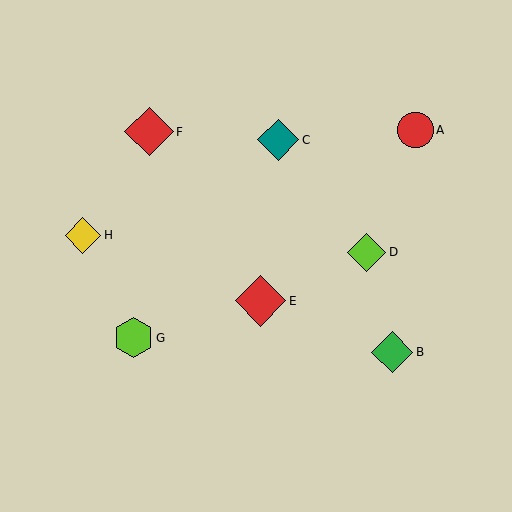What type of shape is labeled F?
Shape F is a red diamond.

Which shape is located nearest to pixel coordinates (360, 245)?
The lime diamond (labeled D) at (367, 252) is nearest to that location.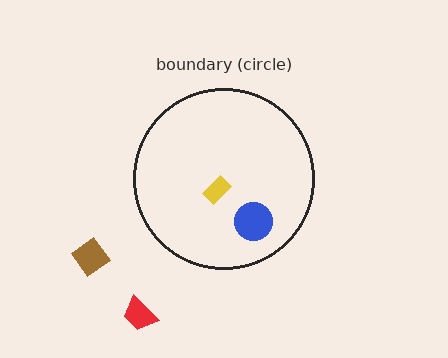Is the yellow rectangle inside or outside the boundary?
Inside.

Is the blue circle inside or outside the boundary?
Inside.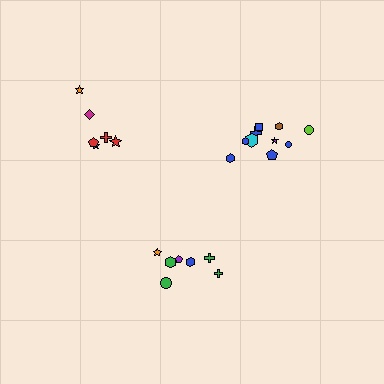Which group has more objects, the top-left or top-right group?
The top-right group.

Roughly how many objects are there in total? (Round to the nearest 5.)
Roughly 25 objects in total.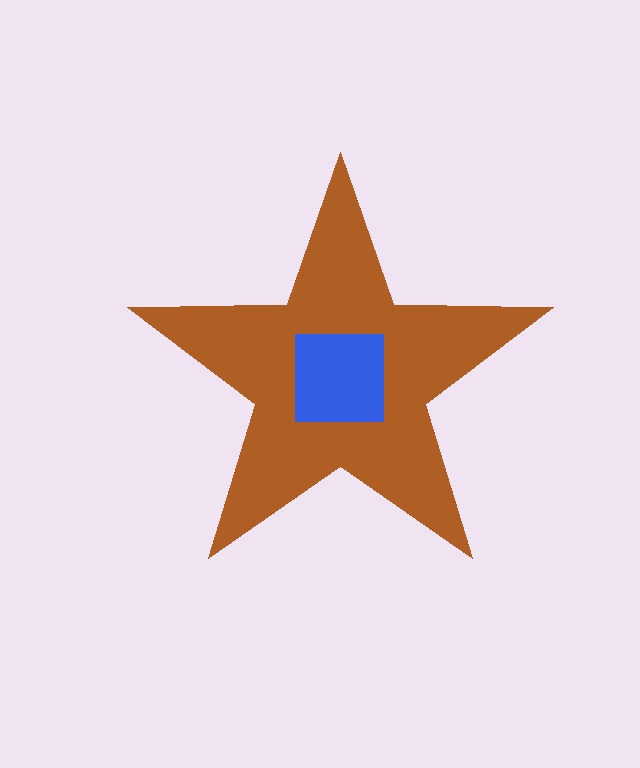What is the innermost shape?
The blue square.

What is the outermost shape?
The brown star.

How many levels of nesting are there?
2.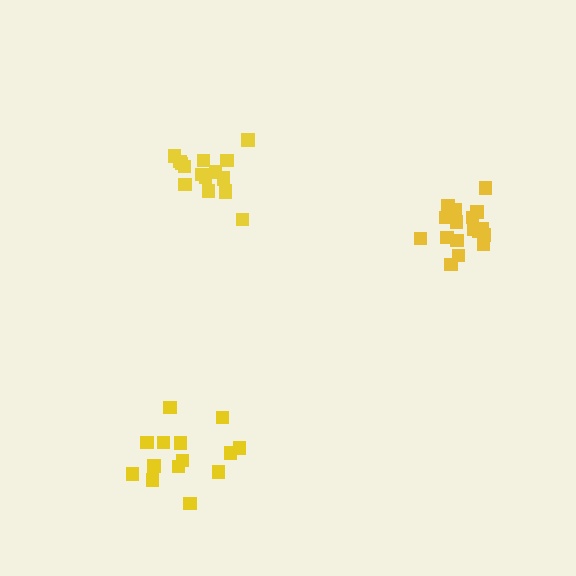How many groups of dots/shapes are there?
There are 3 groups.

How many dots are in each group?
Group 1: 14 dots, Group 2: 17 dots, Group 3: 18 dots (49 total).